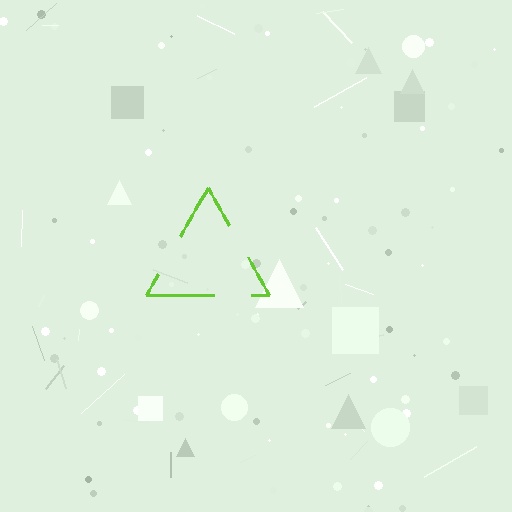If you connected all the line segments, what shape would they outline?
They would outline a triangle.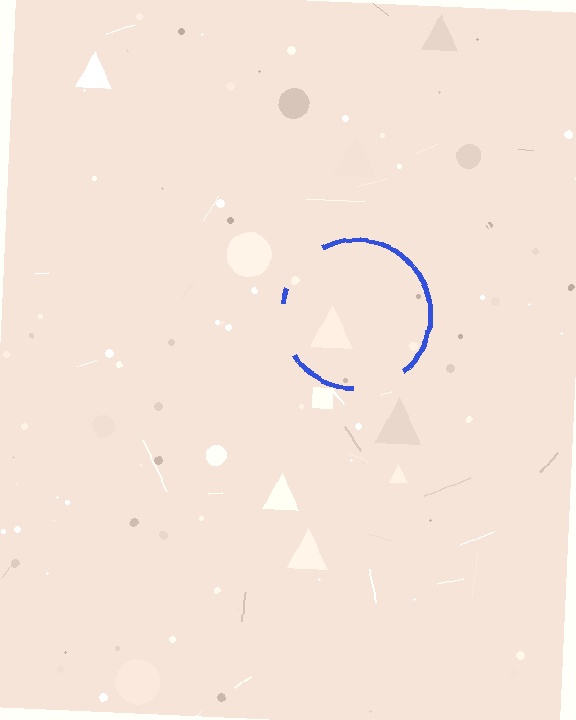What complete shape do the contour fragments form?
The contour fragments form a circle.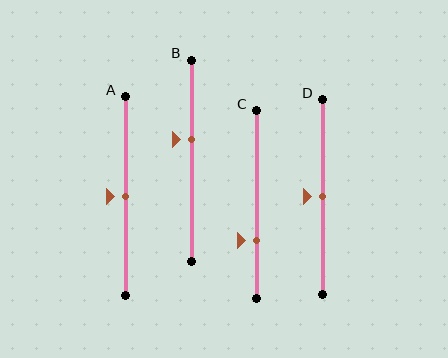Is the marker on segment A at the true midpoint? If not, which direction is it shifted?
Yes, the marker on segment A is at the true midpoint.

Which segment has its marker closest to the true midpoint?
Segment A has its marker closest to the true midpoint.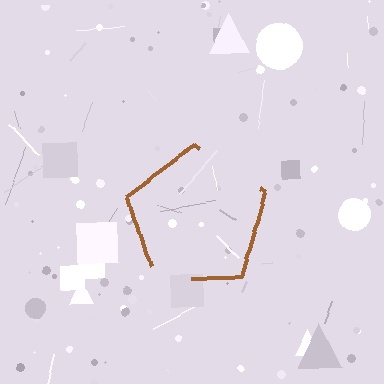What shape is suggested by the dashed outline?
The dashed outline suggests a pentagon.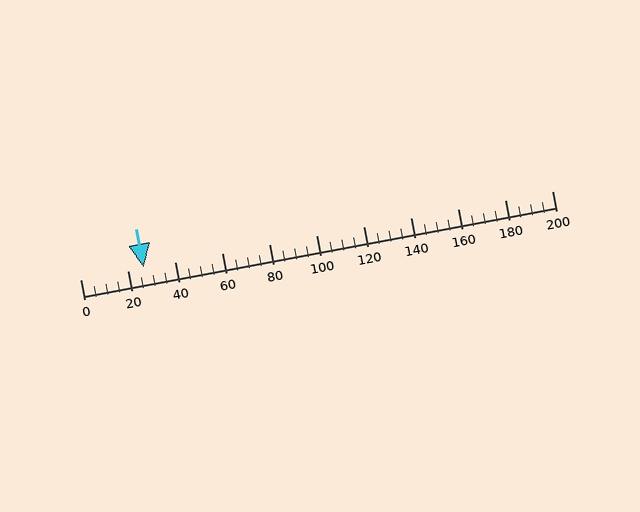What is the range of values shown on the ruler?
The ruler shows values from 0 to 200.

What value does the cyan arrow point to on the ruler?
The cyan arrow points to approximately 27.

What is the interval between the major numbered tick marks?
The major tick marks are spaced 20 units apart.